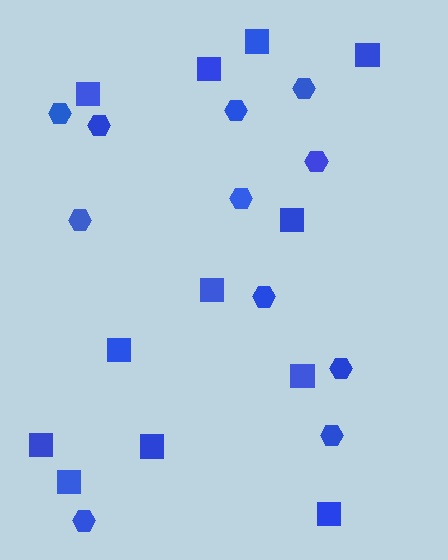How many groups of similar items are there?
There are 2 groups: one group of hexagons (11) and one group of squares (12).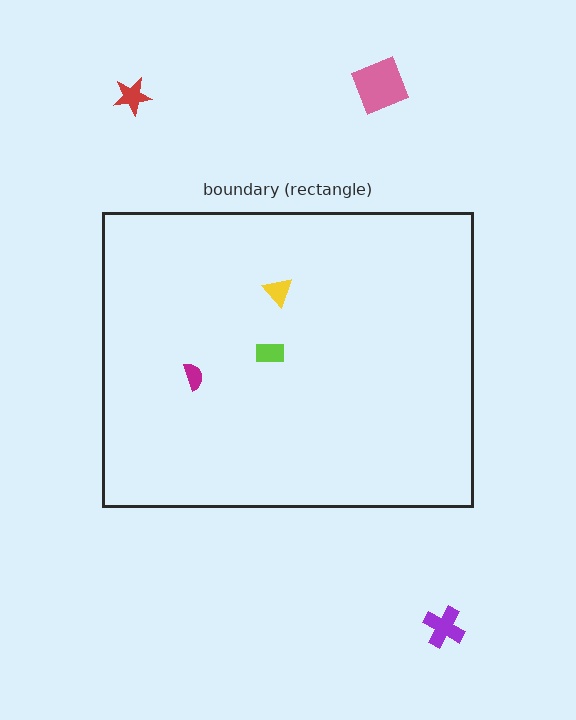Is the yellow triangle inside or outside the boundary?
Inside.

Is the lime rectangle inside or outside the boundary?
Inside.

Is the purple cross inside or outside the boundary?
Outside.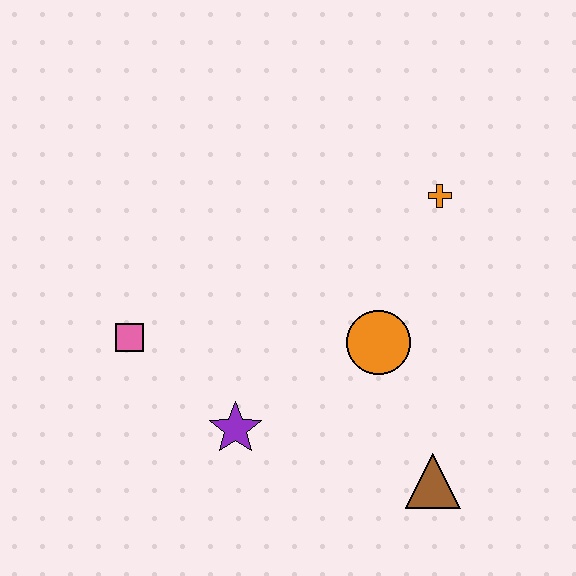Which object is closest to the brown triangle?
The orange circle is closest to the brown triangle.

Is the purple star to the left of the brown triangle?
Yes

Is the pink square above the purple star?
Yes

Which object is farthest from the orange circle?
The pink square is farthest from the orange circle.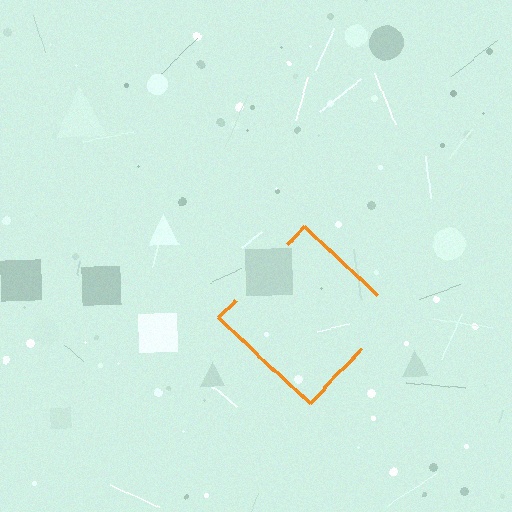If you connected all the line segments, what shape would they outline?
They would outline a diamond.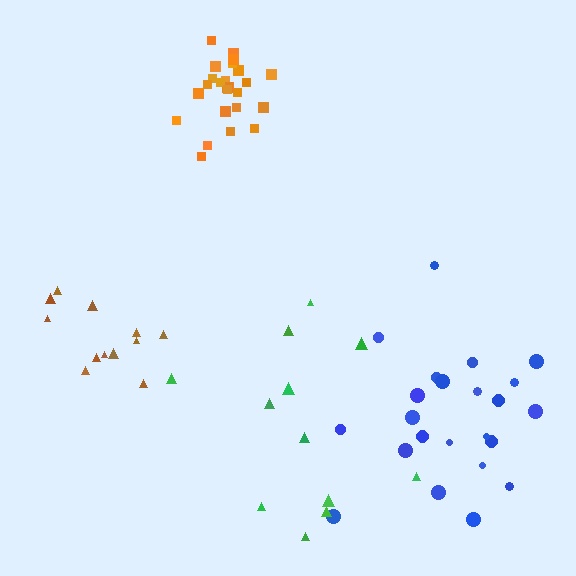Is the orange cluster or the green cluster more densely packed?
Orange.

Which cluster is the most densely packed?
Orange.